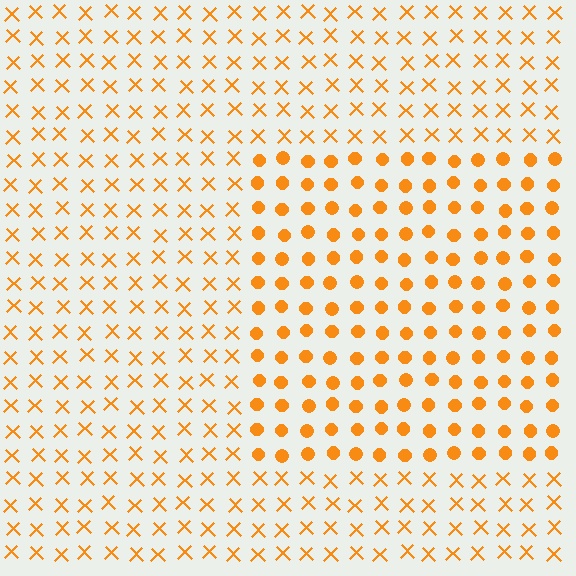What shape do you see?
I see a rectangle.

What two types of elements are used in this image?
The image uses circles inside the rectangle region and X marks outside it.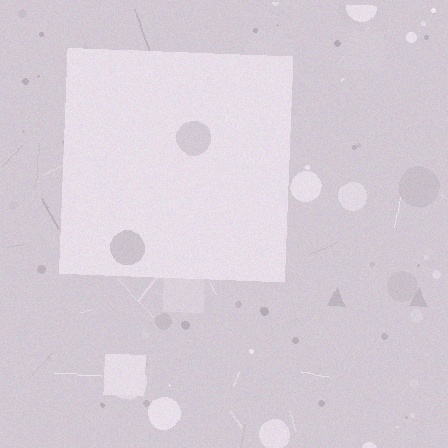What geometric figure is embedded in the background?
A square is embedded in the background.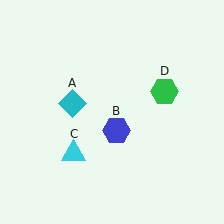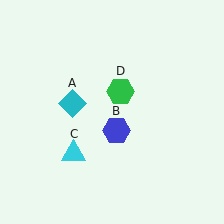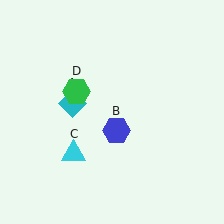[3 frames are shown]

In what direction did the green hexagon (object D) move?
The green hexagon (object D) moved left.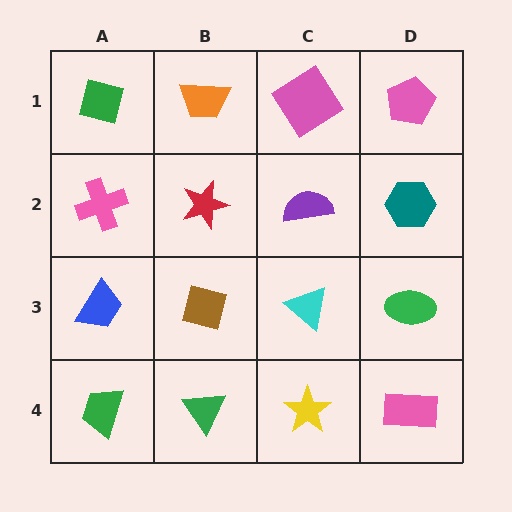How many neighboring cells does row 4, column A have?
2.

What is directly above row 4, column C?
A cyan triangle.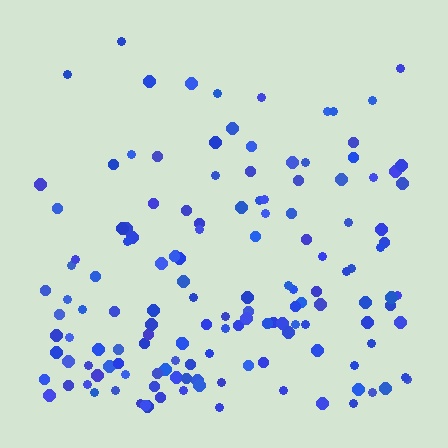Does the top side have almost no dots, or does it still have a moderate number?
Still a moderate number, just noticeably fewer than the bottom.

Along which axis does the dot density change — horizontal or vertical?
Vertical.